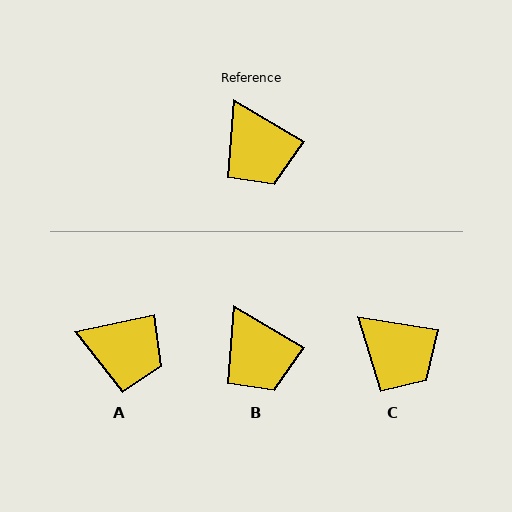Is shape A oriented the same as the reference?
No, it is off by about 42 degrees.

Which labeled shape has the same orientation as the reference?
B.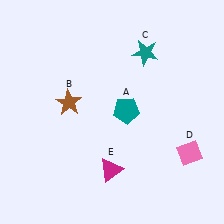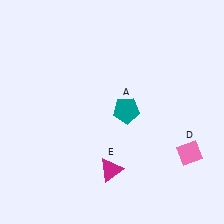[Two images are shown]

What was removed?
The teal star (C), the brown star (B) were removed in Image 2.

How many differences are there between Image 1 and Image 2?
There are 2 differences between the two images.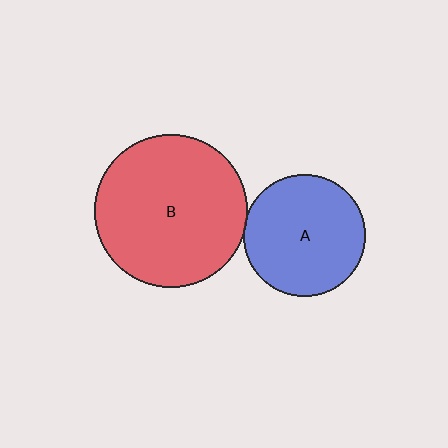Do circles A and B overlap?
Yes.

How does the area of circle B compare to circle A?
Approximately 1.6 times.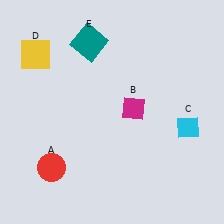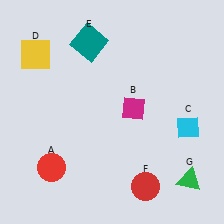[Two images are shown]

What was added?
A red circle (F), a green triangle (G) were added in Image 2.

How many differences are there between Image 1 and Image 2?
There are 2 differences between the two images.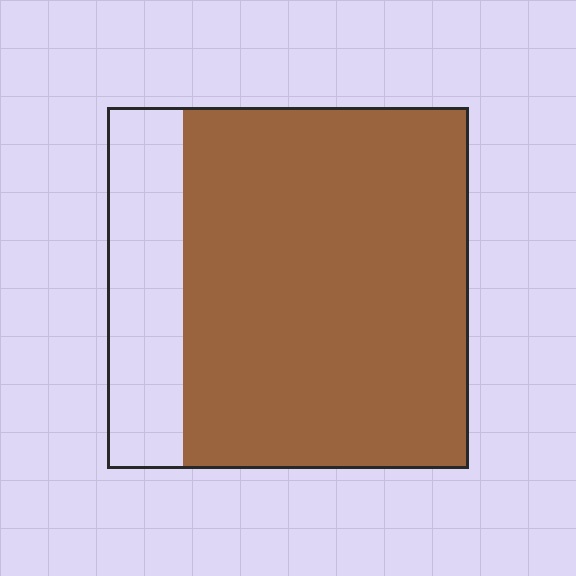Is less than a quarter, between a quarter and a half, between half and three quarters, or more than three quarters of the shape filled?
More than three quarters.